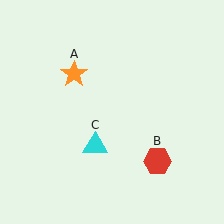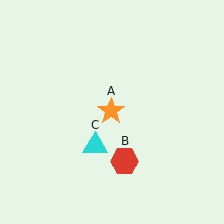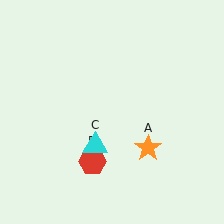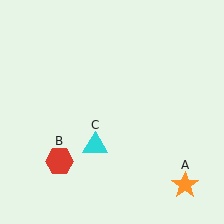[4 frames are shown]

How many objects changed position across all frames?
2 objects changed position: orange star (object A), red hexagon (object B).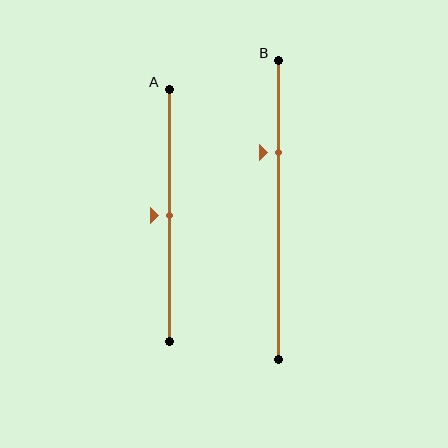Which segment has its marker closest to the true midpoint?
Segment A has its marker closest to the true midpoint.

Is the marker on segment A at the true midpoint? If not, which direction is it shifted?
Yes, the marker on segment A is at the true midpoint.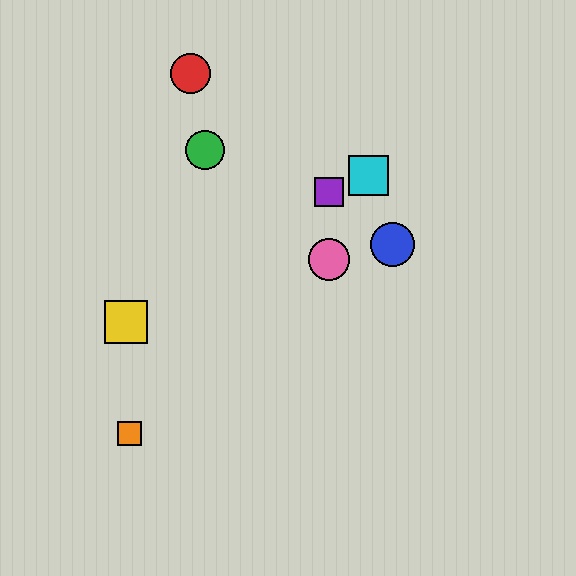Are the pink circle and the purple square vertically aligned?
Yes, both are at x≈329.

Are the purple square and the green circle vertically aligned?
No, the purple square is at x≈329 and the green circle is at x≈205.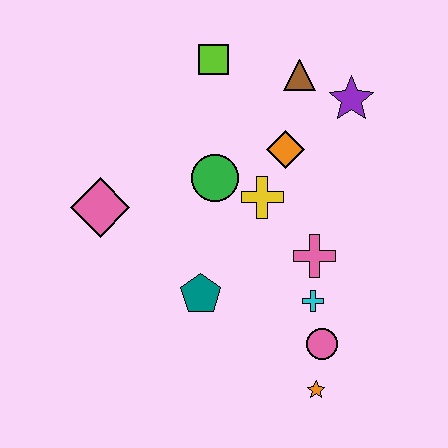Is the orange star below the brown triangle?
Yes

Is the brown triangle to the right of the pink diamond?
Yes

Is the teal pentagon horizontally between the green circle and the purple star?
No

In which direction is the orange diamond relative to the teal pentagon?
The orange diamond is above the teal pentagon.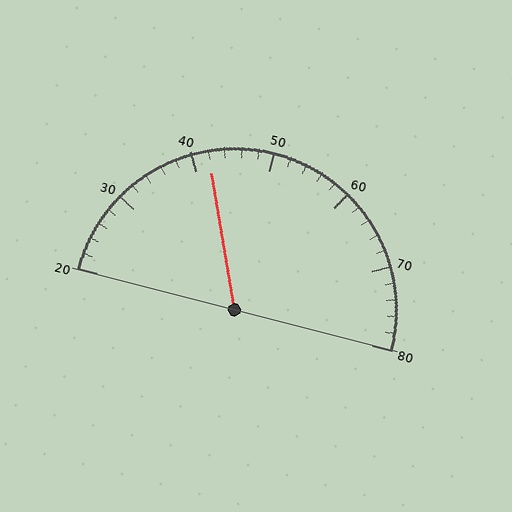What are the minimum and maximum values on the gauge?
The gauge ranges from 20 to 80.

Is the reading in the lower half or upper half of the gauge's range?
The reading is in the lower half of the range (20 to 80).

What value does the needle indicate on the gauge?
The needle indicates approximately 42.